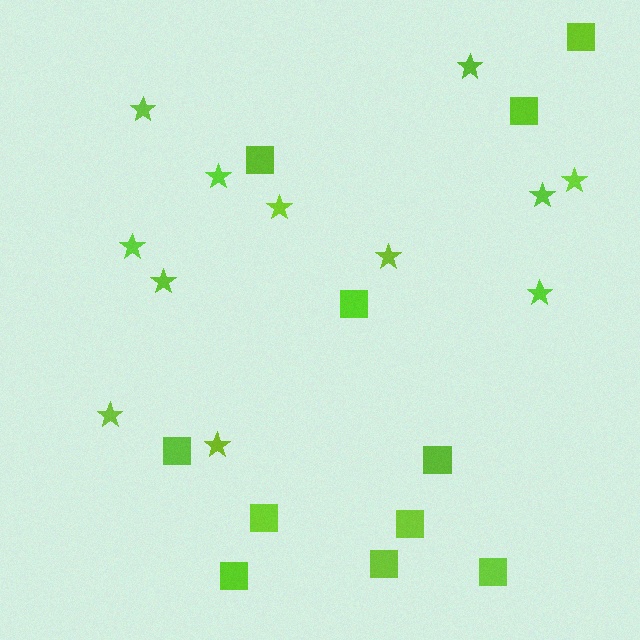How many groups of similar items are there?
There are 2 groups: one group of squares (11) and one group of stars (12).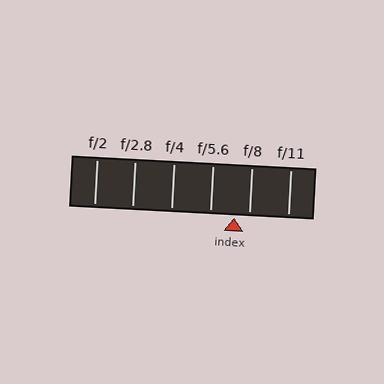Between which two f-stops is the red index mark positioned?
The index mark is between f/5.6 and f/8.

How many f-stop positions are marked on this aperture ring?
There are 6 f-stop positions marked.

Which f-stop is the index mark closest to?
The index mark is closest to f/8.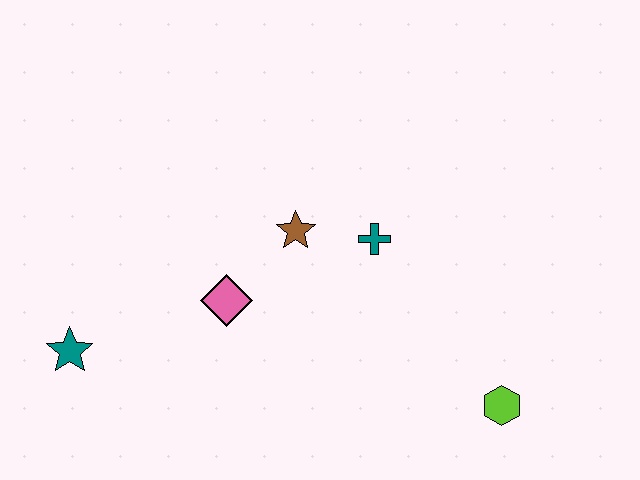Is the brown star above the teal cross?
Yes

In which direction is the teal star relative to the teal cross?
The teal star is to the left of the teal cross.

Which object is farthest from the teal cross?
The teal star is farthest from the teal cross.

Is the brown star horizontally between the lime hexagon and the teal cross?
No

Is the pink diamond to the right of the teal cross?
No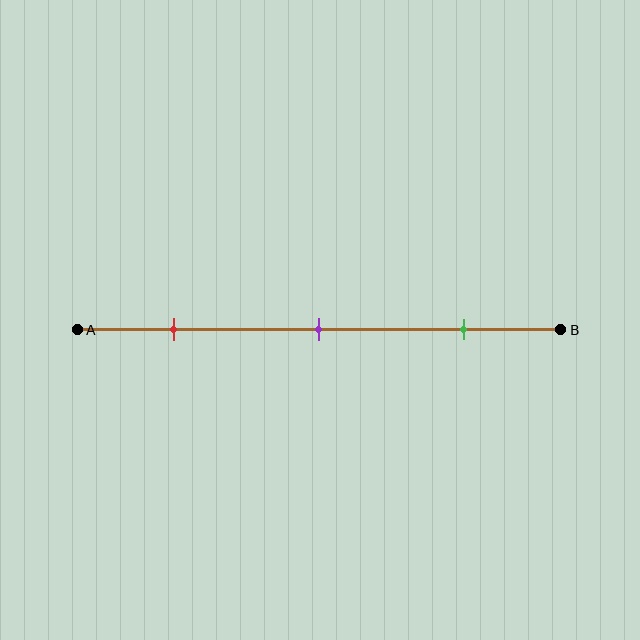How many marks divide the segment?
There are 3 marks dividing the segment.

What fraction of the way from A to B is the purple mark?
The purple mark is approximately 50% (0.5) of the way from A to B.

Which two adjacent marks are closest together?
The red and purple marks are the closest adjacent pair.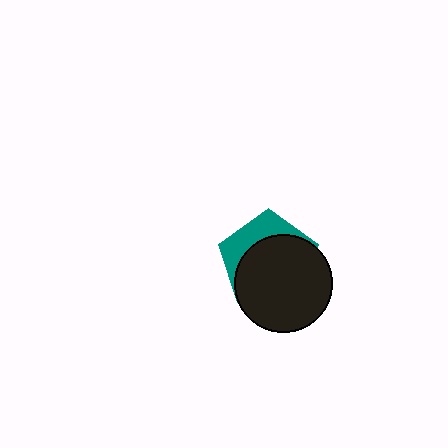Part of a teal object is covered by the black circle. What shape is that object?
It is a pentagon.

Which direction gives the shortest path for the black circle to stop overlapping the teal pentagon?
Moving down gives the shortest separation.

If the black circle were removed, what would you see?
You would see the complete teal pentagon.